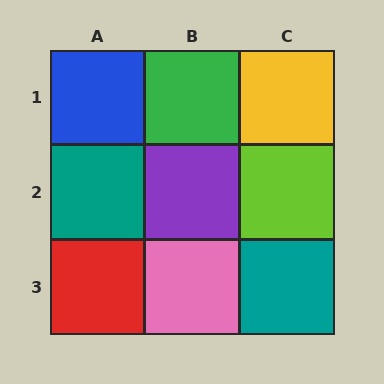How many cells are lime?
1 cell is lime.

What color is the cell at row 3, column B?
Pink.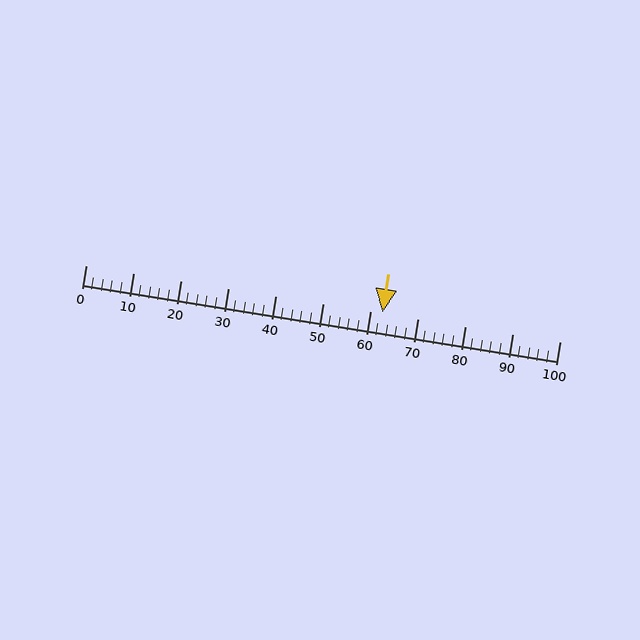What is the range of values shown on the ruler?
The ruler shows values from 0 to 100.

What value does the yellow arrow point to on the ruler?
The yellow arrow points to approximately 62.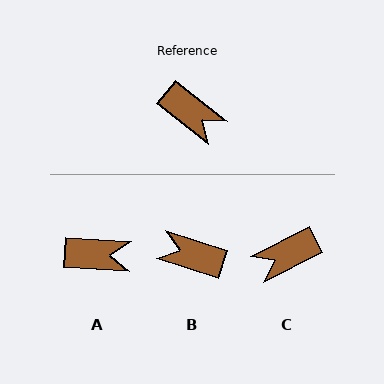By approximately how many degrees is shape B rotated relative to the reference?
Approximately 160 degrees clockwise.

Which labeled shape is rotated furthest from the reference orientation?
B, about 160 degrees away.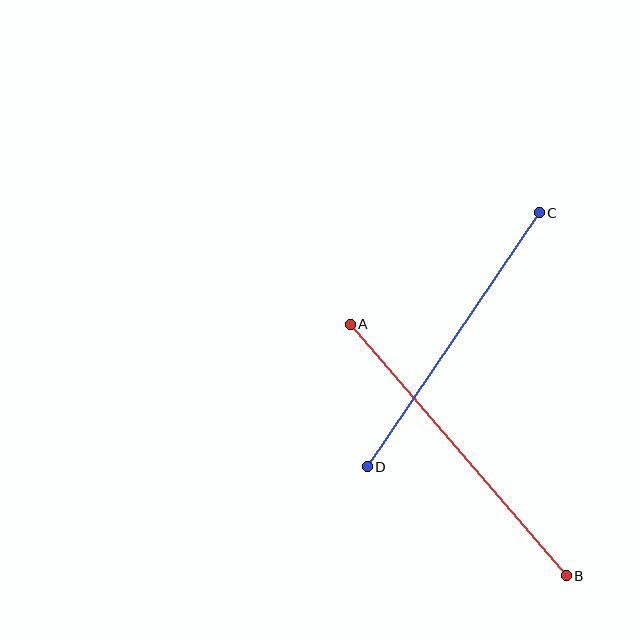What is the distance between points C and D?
The distance is approximately 307 pixels.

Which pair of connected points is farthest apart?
Points A and B are farthest apart.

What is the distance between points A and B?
The distance is approximately 331 pixels.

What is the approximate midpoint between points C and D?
The midpoint is at approximately (453, 340) pixels.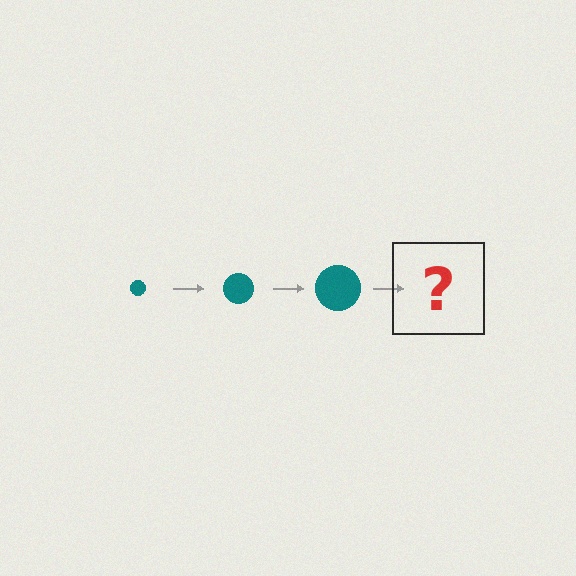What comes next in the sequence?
The next element should be a teal circle, larger than the previous one.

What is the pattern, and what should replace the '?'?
The pattern is that the circle gets progressively larger each step. The '?' should be a teal circle, larger than the previous one.